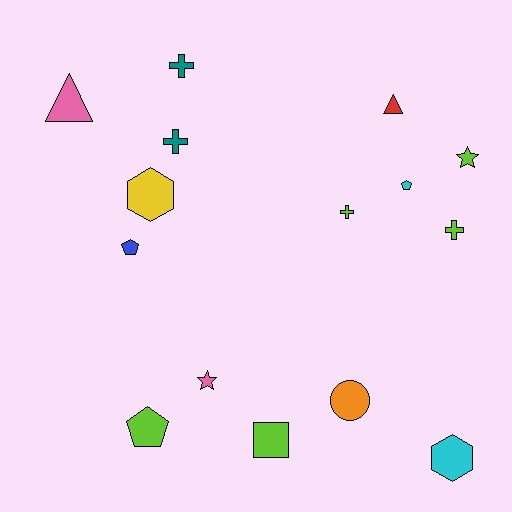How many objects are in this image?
There are 15 objects.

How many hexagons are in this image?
There are 2 hexagons.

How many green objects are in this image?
There are no green objects.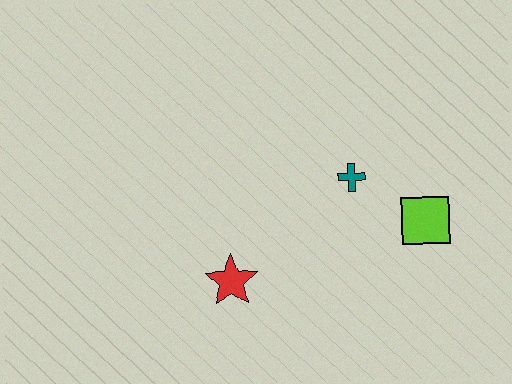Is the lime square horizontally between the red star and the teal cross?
No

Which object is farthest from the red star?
The lime square is farthest from the red star.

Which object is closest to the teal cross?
The lime square is closest to the teal cross.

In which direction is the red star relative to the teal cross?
The red star is to the left of the teal cross.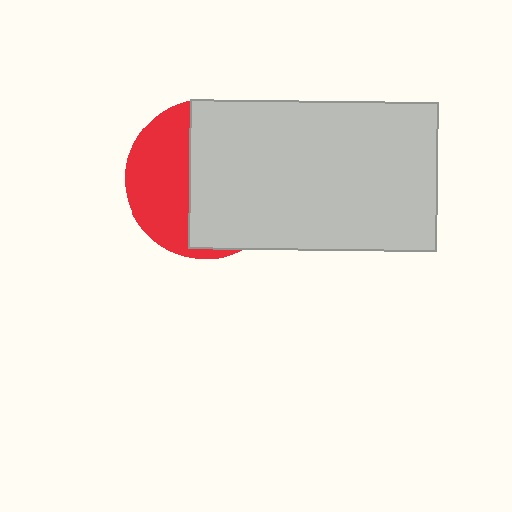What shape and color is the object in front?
The object in front is a light gray rectangle.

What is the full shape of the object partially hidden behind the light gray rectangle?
The partially hidden object is a red circle.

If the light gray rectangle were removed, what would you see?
You would see the complete red circle.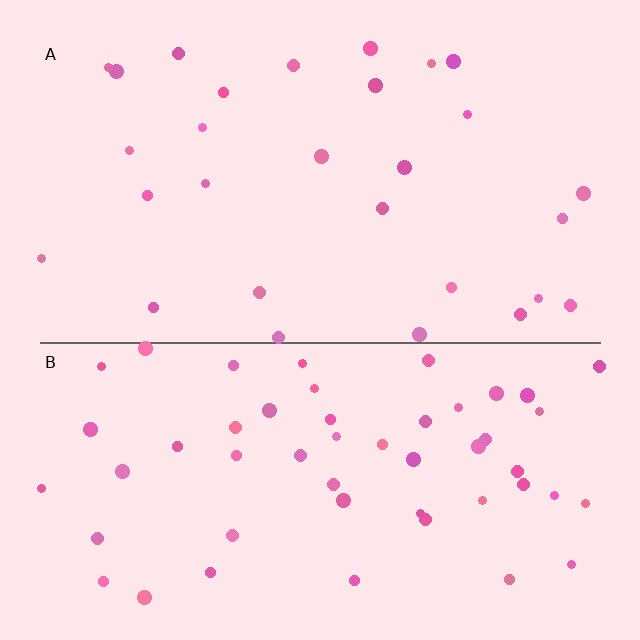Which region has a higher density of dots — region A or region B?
B (the bottom).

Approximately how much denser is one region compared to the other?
Approximately 1.8× — region B over region A.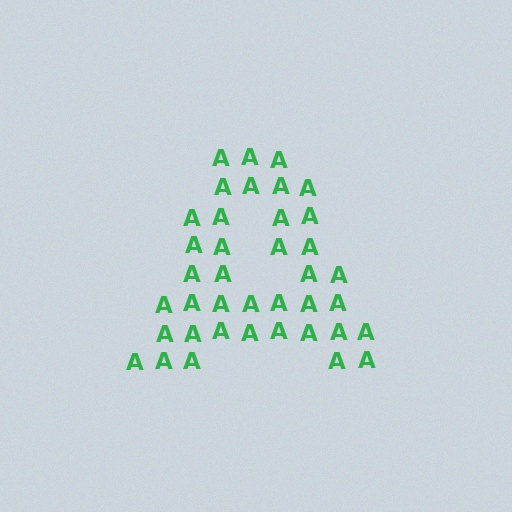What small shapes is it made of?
It is made of small letter A's.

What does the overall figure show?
The overall figure shows the letter A.